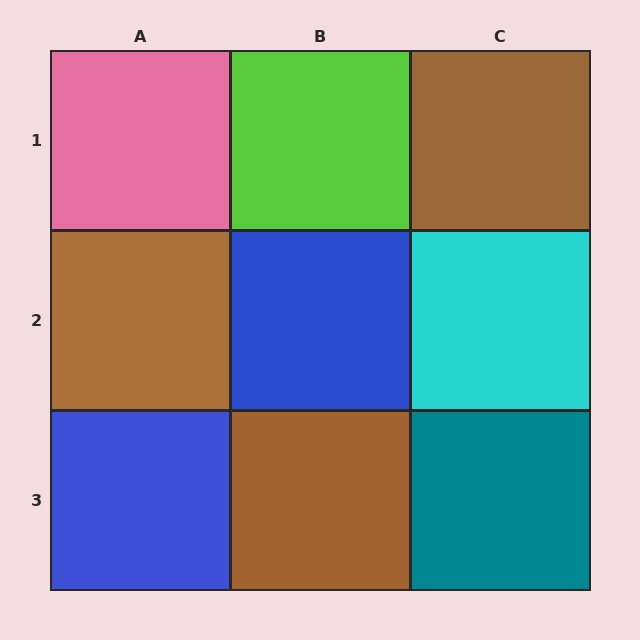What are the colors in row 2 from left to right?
Brown, blue, cyan.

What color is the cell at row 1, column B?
Lime.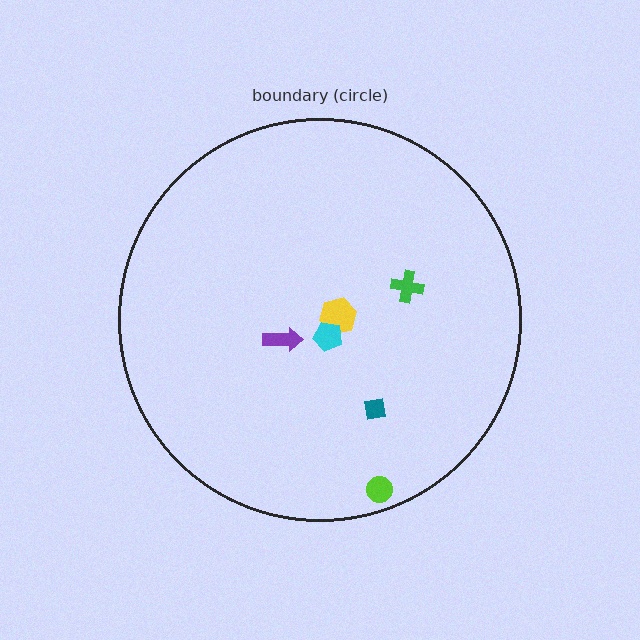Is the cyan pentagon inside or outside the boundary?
Inside.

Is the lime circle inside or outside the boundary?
Inside.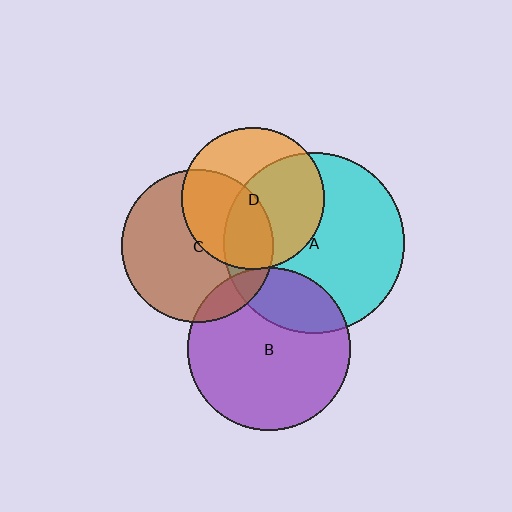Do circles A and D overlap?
Yes.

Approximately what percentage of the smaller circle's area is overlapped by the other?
Approximately 55%.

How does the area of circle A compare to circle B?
Approximately 1.2 times.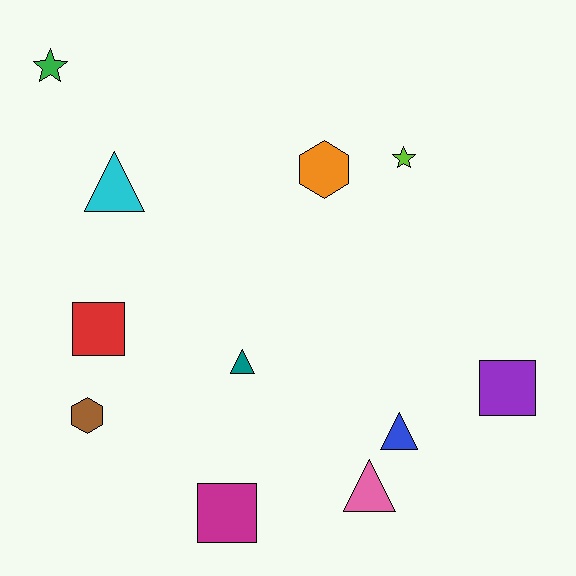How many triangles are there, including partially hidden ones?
There are 4 triangles.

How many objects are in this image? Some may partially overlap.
There are 11 objects.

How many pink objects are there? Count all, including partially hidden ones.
There is 1 pink object.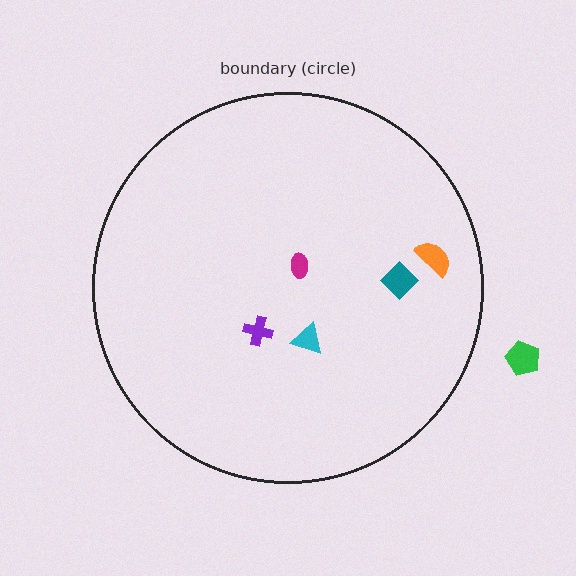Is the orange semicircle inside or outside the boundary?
Inside.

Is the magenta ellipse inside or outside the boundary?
Inside.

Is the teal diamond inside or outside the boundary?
Inside.